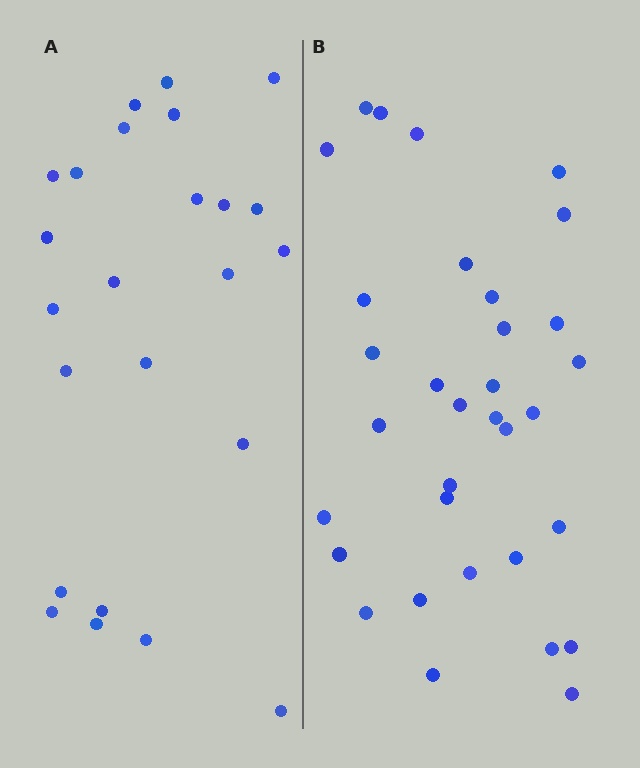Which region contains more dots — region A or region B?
Region B (the right region) has more dots.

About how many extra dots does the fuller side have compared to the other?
Region B has roughly 8 or so more dots than region A.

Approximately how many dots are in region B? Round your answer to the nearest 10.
About 30 dots. (The exact count is 33, which rounds to 30.)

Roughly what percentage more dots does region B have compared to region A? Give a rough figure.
About 40% more.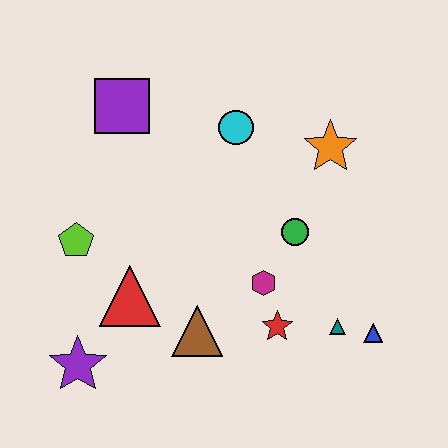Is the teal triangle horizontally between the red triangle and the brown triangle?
No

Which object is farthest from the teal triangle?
The purple square is farthest from the teal triangle.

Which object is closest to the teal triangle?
The blue triangle is closest to the teal triangle.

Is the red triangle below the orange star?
Yes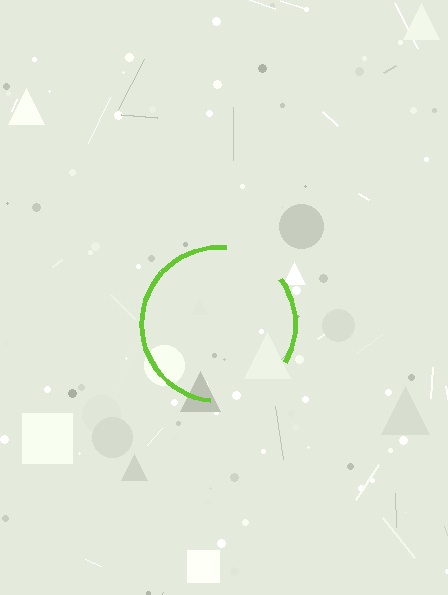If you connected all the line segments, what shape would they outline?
They would outline a circle.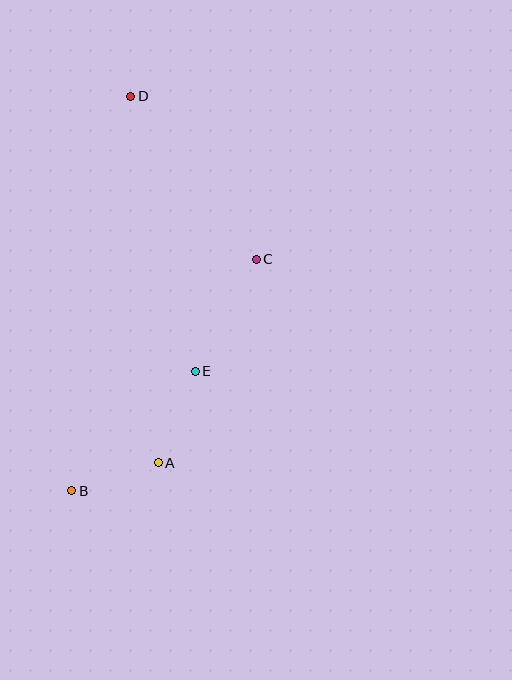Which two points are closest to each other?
Points A and B are closest to each other.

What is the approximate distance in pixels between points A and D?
The distance between A and D is approximately 367 pixels.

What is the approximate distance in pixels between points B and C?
The distance between B and C is approximately 296 pixels.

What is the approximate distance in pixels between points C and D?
The distance between C and D is approximately 205 pixels.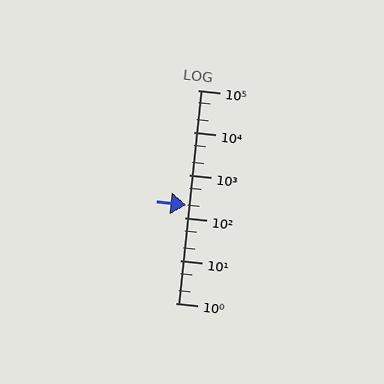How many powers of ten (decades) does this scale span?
The scale spans 5 decades, from 1 to 100000.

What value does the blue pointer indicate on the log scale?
The pointer indicates approximately 200.